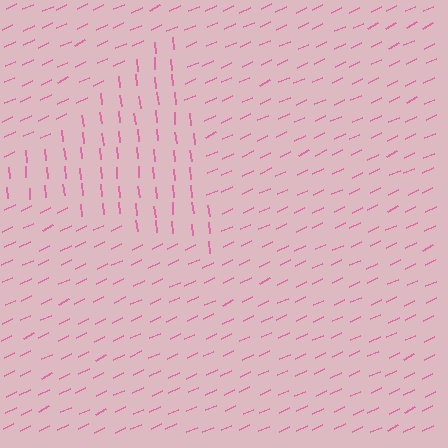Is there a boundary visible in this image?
Yes, there is a texture boundary formed by a change in line orientation.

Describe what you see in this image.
The image is filled with small pink line segments. A triangle region in the image has lines oriented differently from the surrounding lines, creating a visible texture boundary.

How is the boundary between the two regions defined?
The boundary is defined purely by a change in line orientation (approximately 71 degrees difference). All lines are the same color and thickness.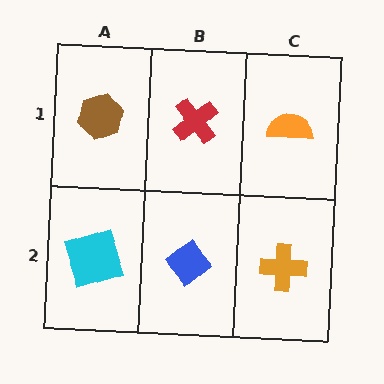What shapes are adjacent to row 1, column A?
A cyan square (row 2, column A), a red cross (row 1, column B).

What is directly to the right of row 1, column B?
An orange semicircle.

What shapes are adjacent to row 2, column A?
A brown hexagon (row 1, column A), a blue diamond (row 2, column B).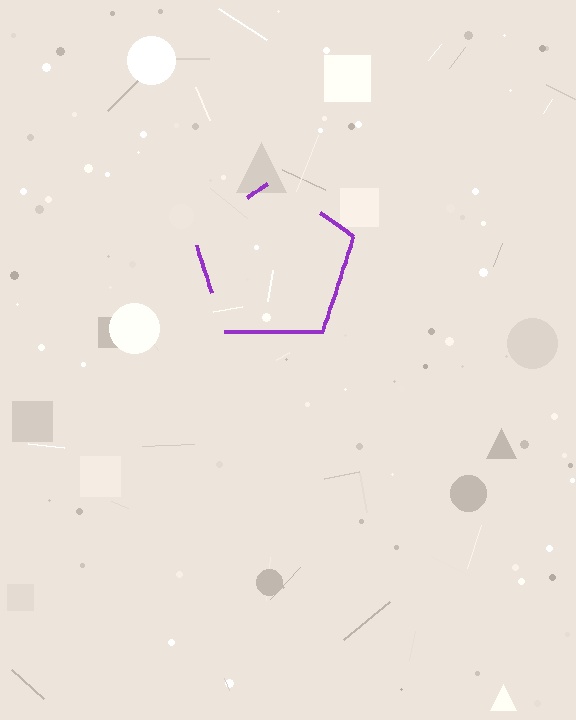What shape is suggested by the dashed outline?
The dashed outline suggests a pentagon.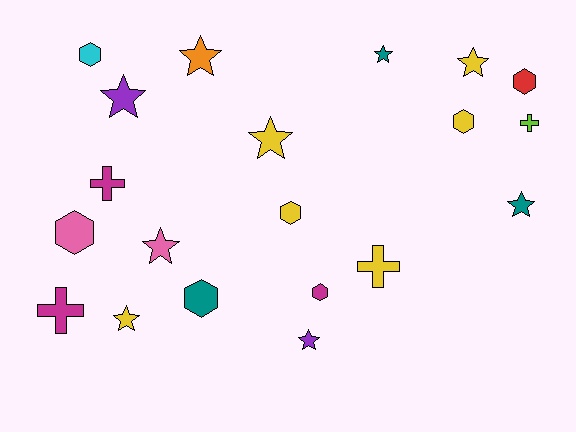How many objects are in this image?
There are 20 objects.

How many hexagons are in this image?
There are 7 hexagons.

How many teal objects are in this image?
There are 3 teal objects.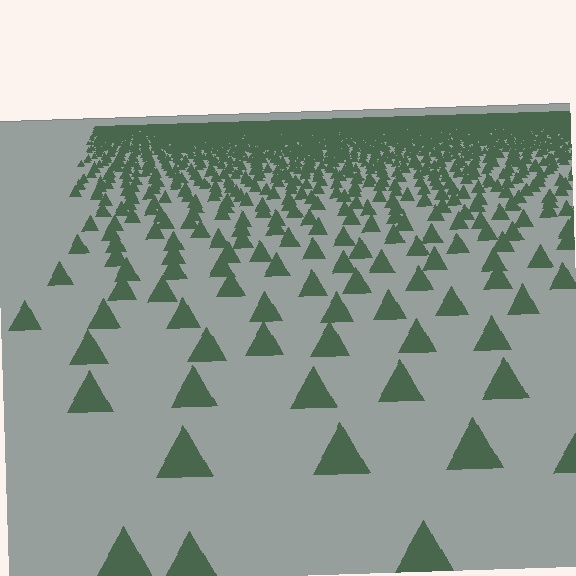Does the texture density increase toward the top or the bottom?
Density increases toward the top.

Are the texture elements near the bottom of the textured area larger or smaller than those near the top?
Larger. Near the bottom, elements are closer to the viewer and appear at a bigger on-screen size.